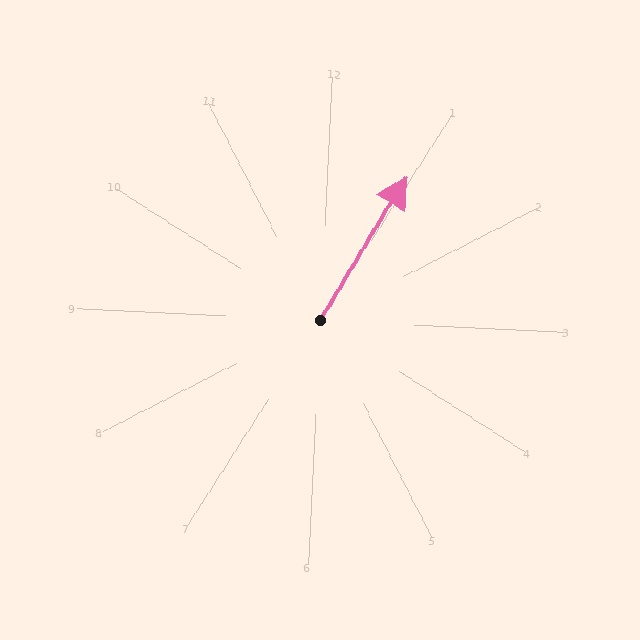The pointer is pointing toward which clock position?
Roughly 1 o'clock.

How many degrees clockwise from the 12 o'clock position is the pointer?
Approximately 28 degrees.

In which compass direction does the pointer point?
Northeast.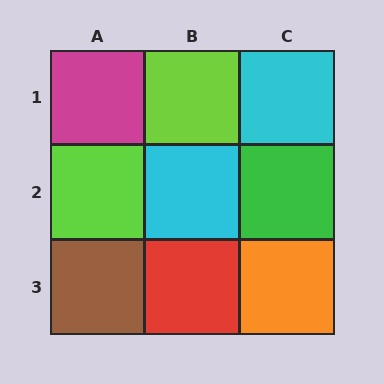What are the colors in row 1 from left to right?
Magenta, lime, cyan.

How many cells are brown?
1 cell is brown.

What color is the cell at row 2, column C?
Green.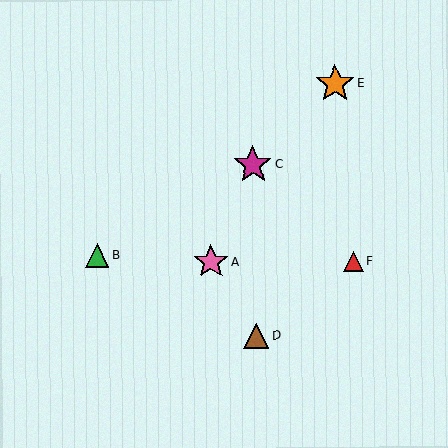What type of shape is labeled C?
Shape C is a magenta star.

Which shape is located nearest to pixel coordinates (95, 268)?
The green triangle (labeled B) at (97, 256) is nearest to that location.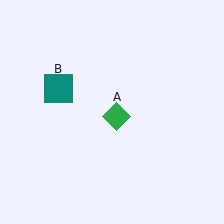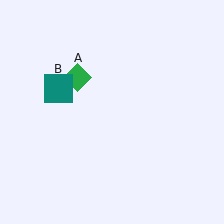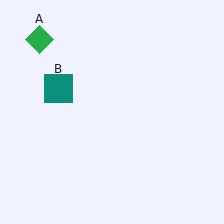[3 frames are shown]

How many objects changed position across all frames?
1 object changed position: green diamond (object A).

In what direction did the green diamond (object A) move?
The green diamond (object A) moved up and to the left.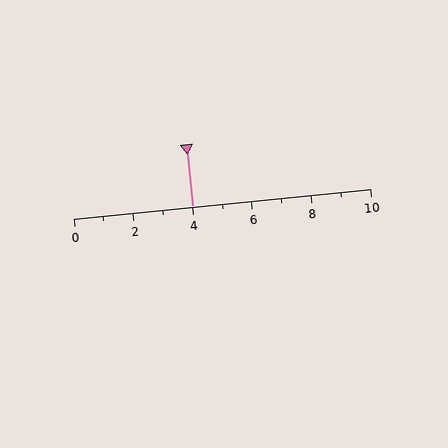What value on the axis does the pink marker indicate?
The marker indicates approximately 4.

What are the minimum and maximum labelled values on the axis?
The axis runs from 0 to 10.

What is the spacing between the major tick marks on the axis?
The major ticks are spaced 2 apart.